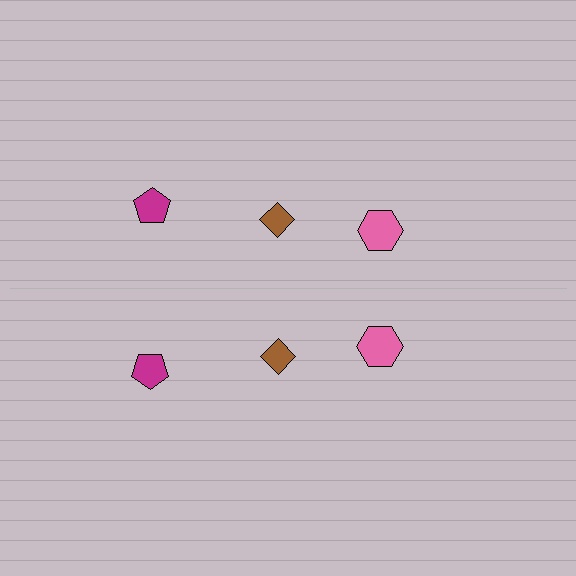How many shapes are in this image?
There are 6 shapes in this image.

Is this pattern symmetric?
Yes, this pattern has bilateral (reflection) symmetry.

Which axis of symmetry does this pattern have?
The pattern has a horizontal axis of symmetry running through the center of the image.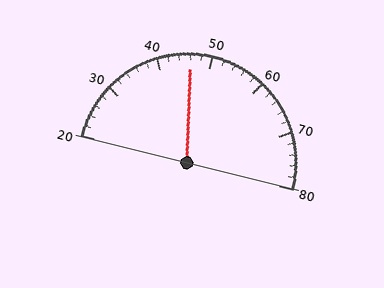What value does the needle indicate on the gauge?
The needle indicates approximately 46.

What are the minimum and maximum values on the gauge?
The gauge ranges from 20 to 80.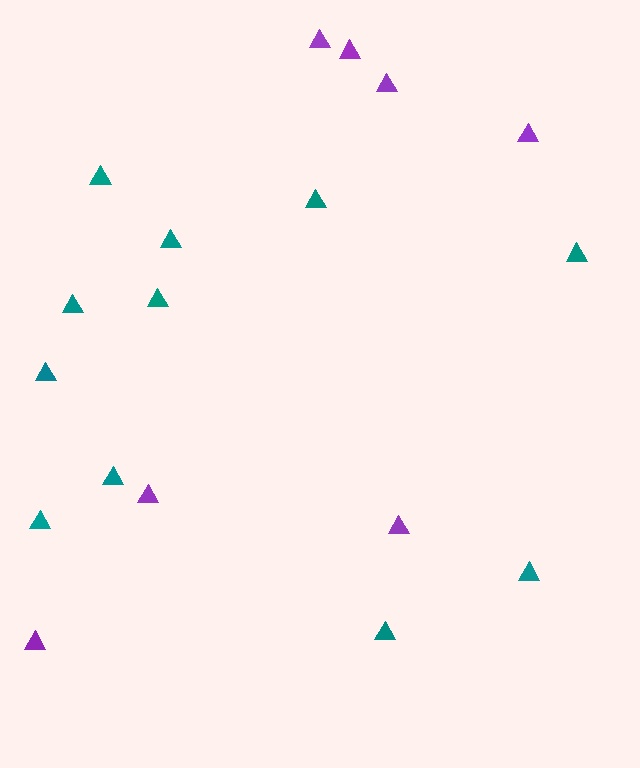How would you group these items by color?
There are 2 groups: one group of purple triangles (7) and one group of teal triangles (11).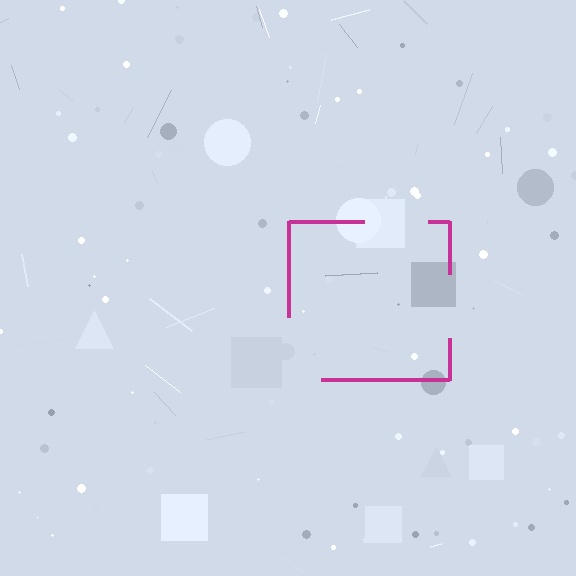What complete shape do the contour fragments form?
The contour fragments form a square.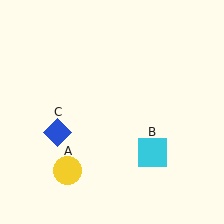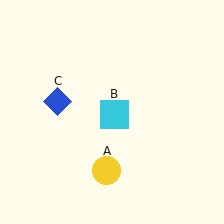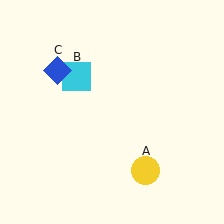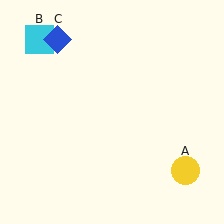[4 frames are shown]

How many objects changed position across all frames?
3 objects changed position: yellow circle (object A), cyan square (object B), blue diamond (object C).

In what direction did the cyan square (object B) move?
The cyan square (object B) moved up and to the left.